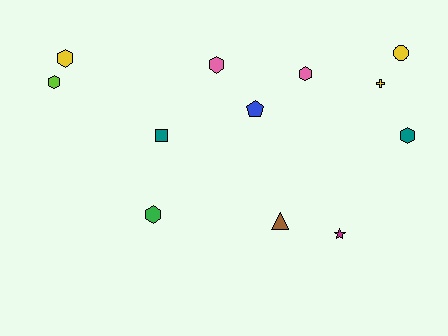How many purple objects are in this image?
There are no purple objects.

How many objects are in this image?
There are 12 objects.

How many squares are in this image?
There is 1 square.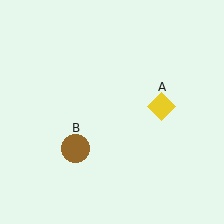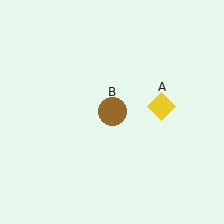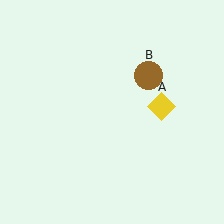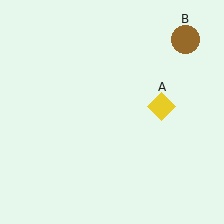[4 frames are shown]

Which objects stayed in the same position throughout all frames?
Yellow diamond (object A) remained stationary.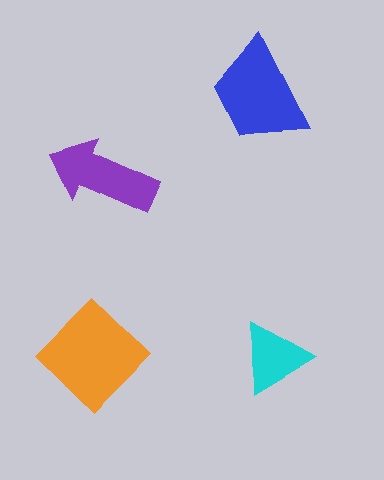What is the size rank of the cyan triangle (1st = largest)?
4th.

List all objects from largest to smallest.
The orange diamond, the blue trapezoid, the purple arrow, the cyan triangle.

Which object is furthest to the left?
The orange diamond is leftmost.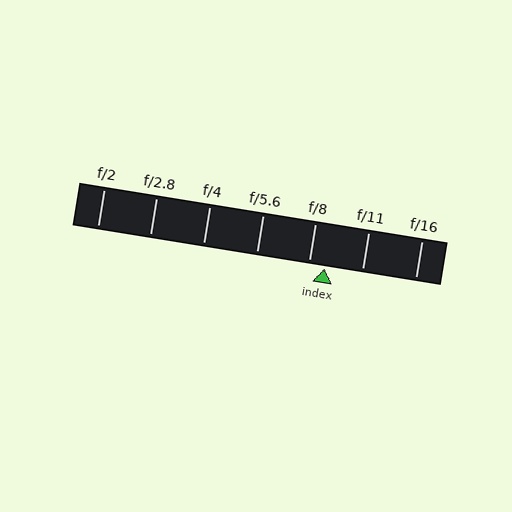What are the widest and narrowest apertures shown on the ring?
The widest aperture shown is f/2 and the narrowest is f/16.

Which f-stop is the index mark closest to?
The index mark is closest to f/8.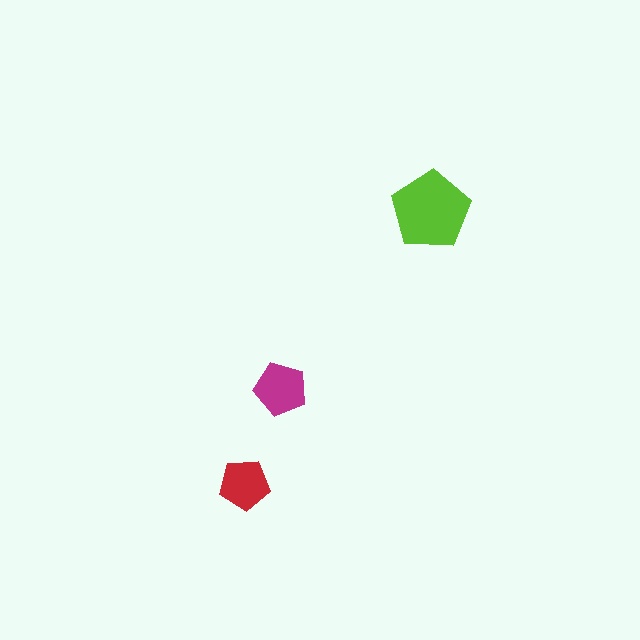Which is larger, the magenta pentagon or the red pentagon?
The magenta one.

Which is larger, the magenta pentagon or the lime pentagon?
The lime one.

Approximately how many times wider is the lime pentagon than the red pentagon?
About 1.5 times wider.